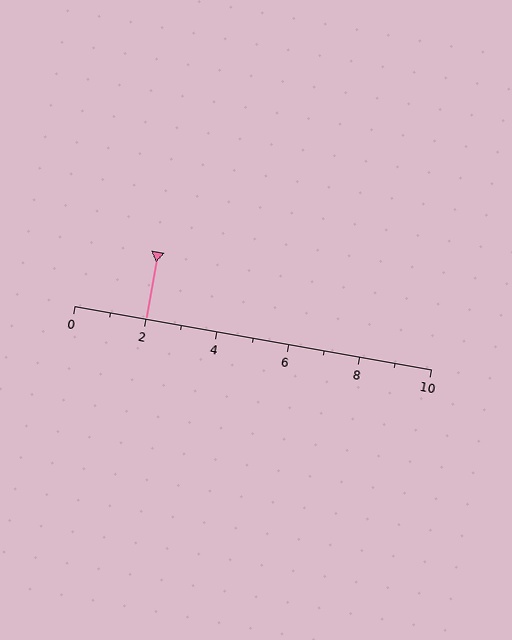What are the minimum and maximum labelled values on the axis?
The axis runs from 0 to 10.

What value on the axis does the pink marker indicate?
The marker indicates approximately 2.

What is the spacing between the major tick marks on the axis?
The major ticks are spaced 2 apart.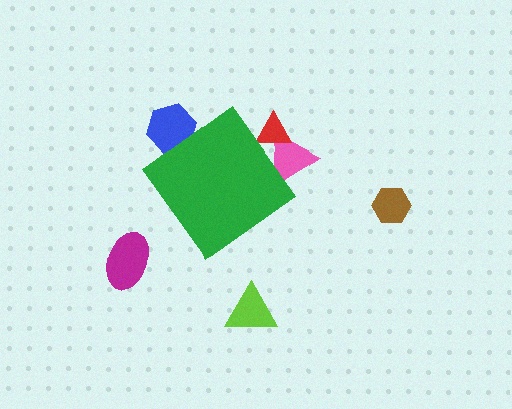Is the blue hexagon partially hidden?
Yes, the blue hexagon is partially hidden behind the green diamond.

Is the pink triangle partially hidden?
Yes, the pink triangle is partially hidden behind the green diamond.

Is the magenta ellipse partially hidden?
No, the magenta ellipse is fully visible.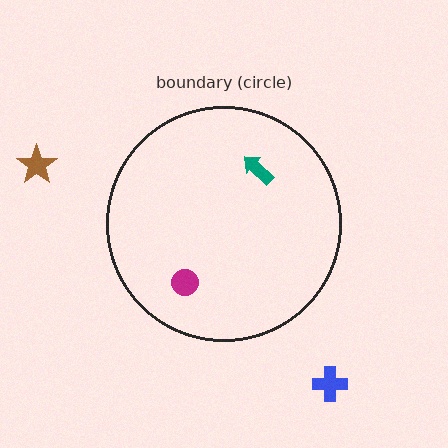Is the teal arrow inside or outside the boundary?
Inside.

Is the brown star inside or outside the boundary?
Outside.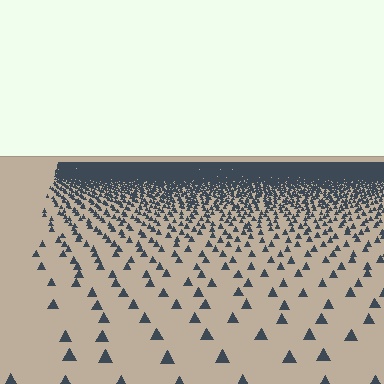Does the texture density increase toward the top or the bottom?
Density increases toward the top.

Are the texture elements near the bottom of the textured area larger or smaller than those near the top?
Larger. Near the bottom, elements are closer to the viewer and appear at a bigger on-screen size.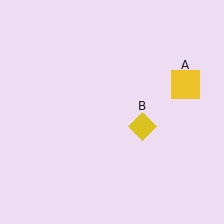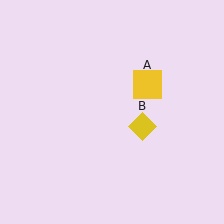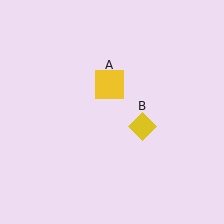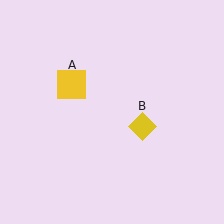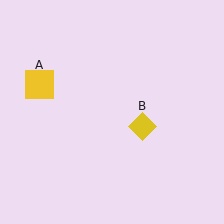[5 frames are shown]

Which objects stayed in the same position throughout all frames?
Yellow diamond (object B) remained stationary.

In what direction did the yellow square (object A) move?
The yellow square (object A) moved left.